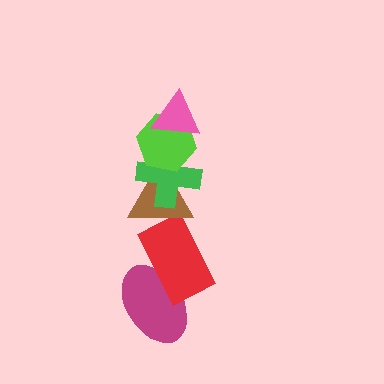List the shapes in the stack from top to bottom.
From top to bottom: the pink triangle, the lime hexagon, the green cross, the brown triangle, the red rectangle, the magenta ellipse.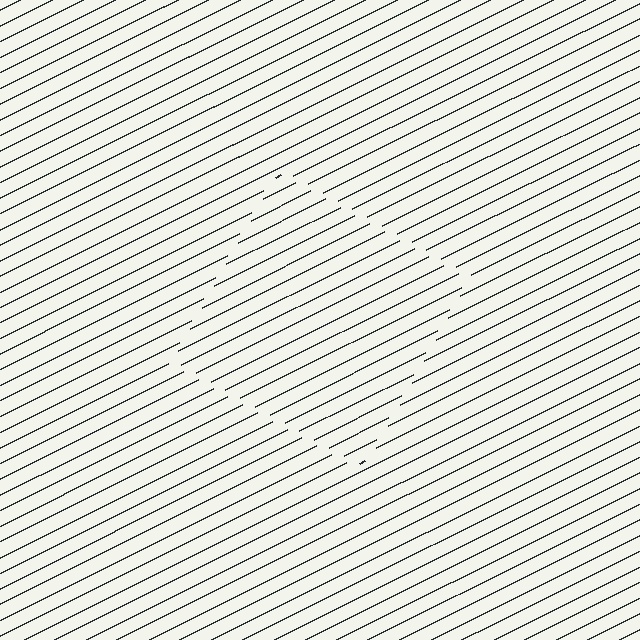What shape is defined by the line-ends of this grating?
An illusory square. The interior of the shape contains the same grating, shifted by half a period — the contour is defined by the phase discontinuity where line-ends from the inner and outer gratings abut.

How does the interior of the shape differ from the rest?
The interior of the shape contains the same grating, shifted by half a period — the contour is defined by the phase discontinuity where line-ends from the inner and outer gratings abut.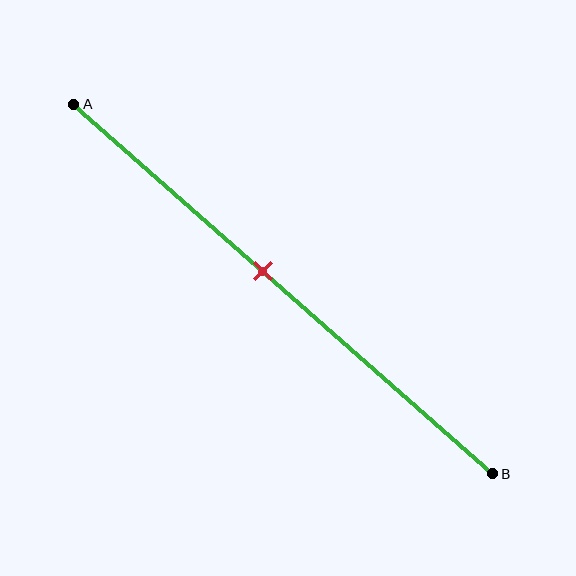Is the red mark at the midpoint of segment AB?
No, the mark is at about 45% from A, not at the 50% midpoint.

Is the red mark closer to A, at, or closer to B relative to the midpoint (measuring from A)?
The red mark is closer to point A than the midpoint of segment AB.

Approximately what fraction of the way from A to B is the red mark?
The red mark is approximately 45% of the way from A to B.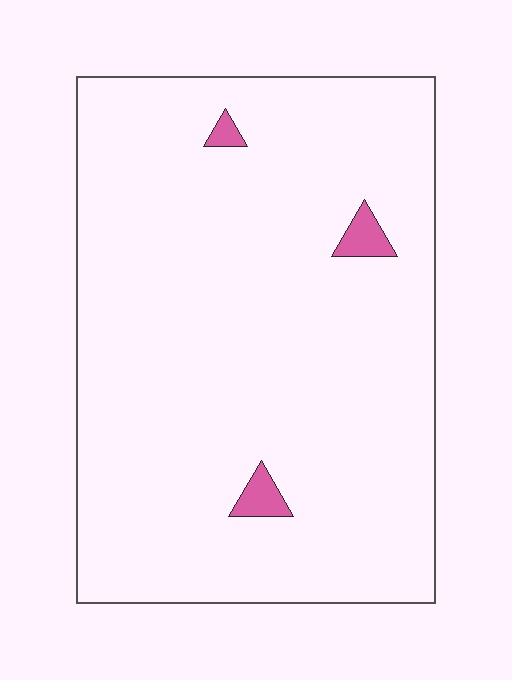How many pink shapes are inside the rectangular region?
3.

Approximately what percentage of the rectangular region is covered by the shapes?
Approximately 5%.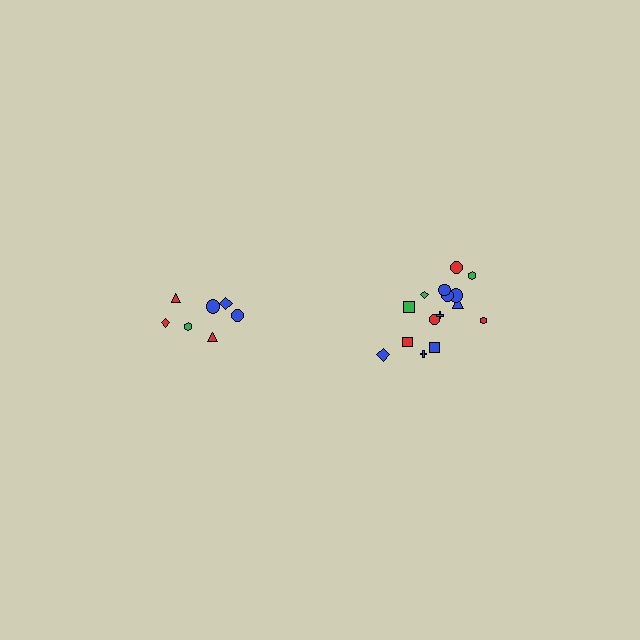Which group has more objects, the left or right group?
The right group.